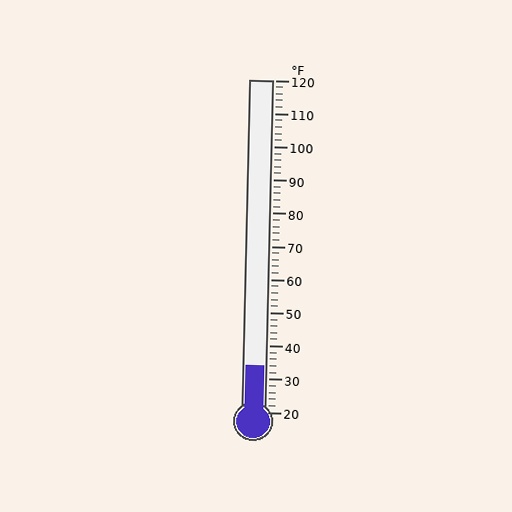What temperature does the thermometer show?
The thermometer shows approximately 34°F.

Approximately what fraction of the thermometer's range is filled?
The thermometer is filled to approximately 15% of its range.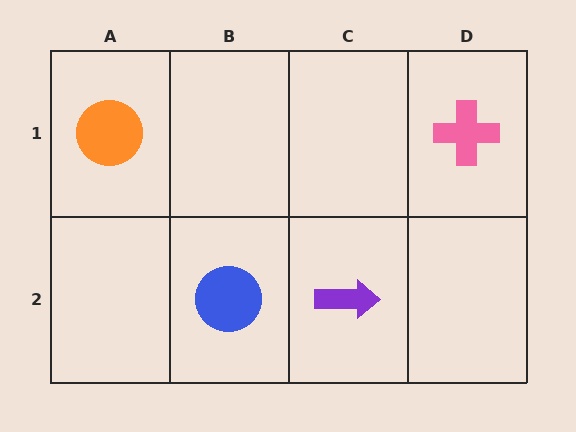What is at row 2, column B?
A blue circle.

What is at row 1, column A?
An orange circle.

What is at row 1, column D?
A pink cross.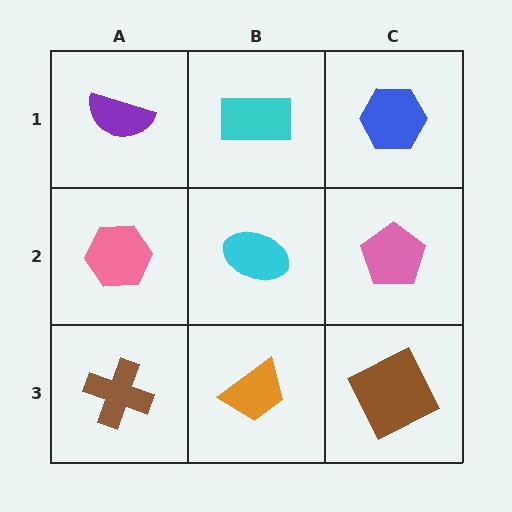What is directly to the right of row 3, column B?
A brown square.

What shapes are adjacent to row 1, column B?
A cyan ellipse (row 2, column B), a purple semicircle (row 1, column A), a blue hexagon (row 1, column C).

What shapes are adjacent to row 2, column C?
A blue hexagon (row 1, column C), a brown square (row 3, column C), a cyan ellipse (row 2, column B).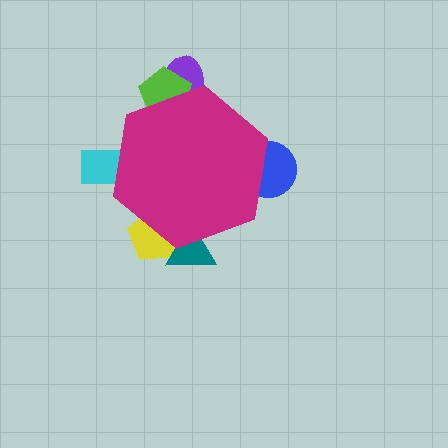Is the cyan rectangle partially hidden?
Yes, the cyan rectangle is partially hidden behind the magenta hexagon.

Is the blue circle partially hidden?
Yes, the blue circle is partially hidden behind the magenta hexagon.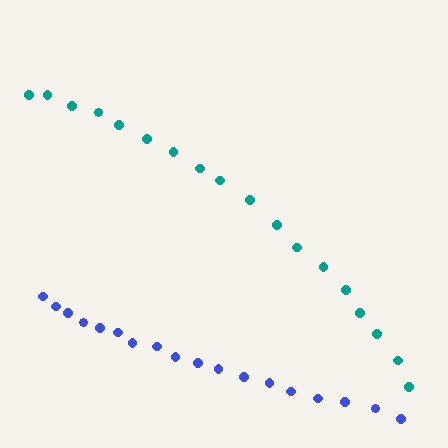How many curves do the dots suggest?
There are 2 distinct paths.